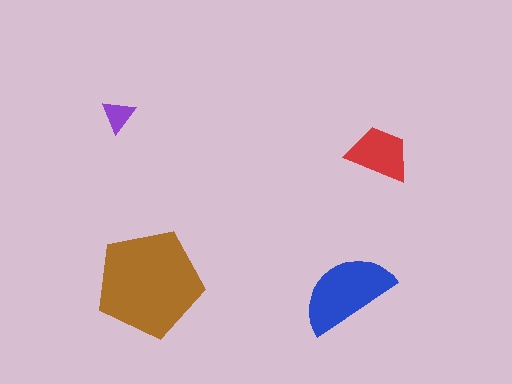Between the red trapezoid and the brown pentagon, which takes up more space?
The brown pentagon.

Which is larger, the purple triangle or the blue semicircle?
The blue semicircle.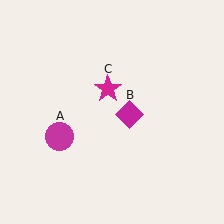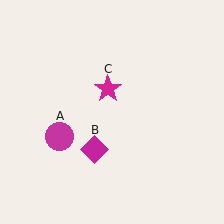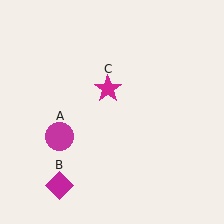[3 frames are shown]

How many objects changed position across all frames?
1 object changed position: magenta diamond (object B).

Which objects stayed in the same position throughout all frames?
Magenta circle (object A) and magenta star (object C) remained stationary.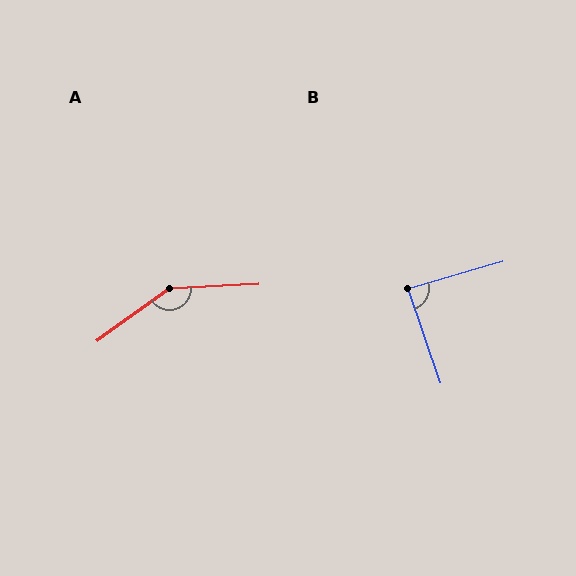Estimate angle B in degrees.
Approximately 87 degrees.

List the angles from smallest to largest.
B (87°), A (148°).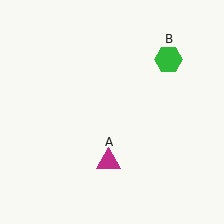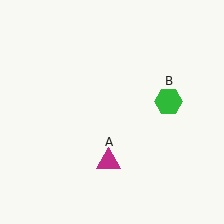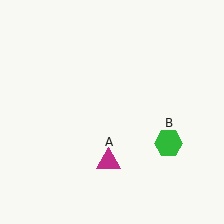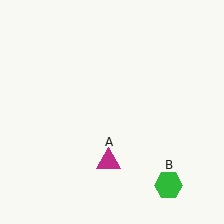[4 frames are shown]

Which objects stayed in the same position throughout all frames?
Magenta triangle (object A) remained stationary.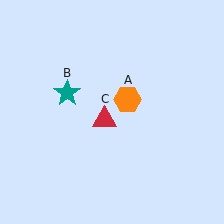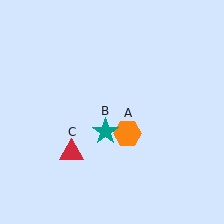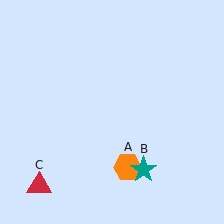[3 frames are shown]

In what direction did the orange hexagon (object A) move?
The orange hexagon (object A) moved down.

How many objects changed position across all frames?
3 objects changed position: orange hexagon (object A), teal star (object B), red triangle (object C).